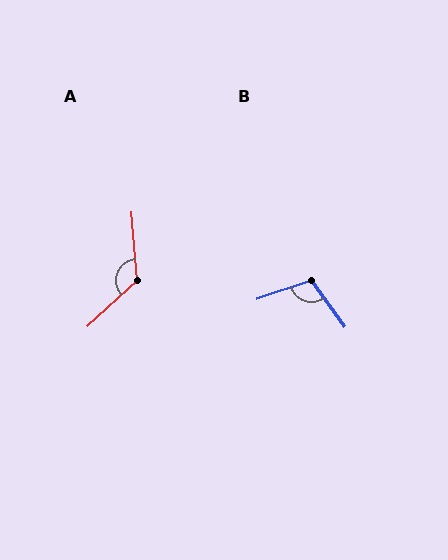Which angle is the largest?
A, at approximately 128 degrees.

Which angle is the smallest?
B, at approximately 107 degrees.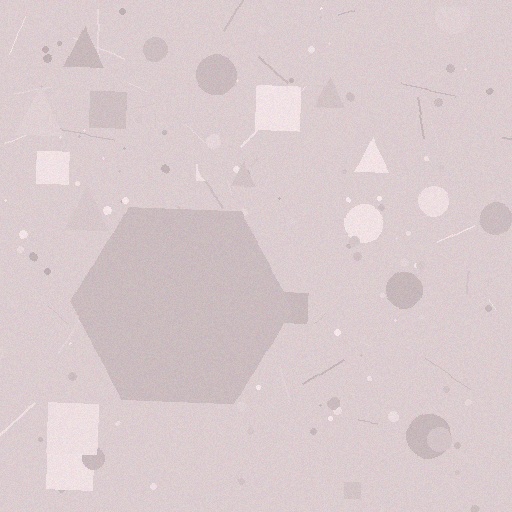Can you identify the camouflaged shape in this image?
The camouflaged shape is a hexagon.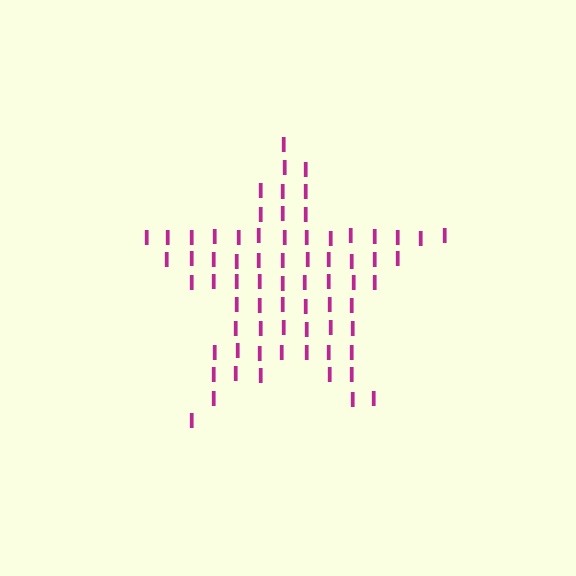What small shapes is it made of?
It is made of small letter I's.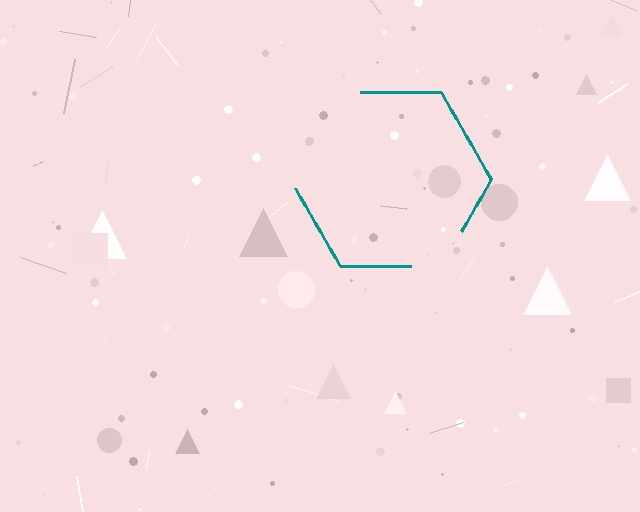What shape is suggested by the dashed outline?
The dashed outline suggests a hexagon.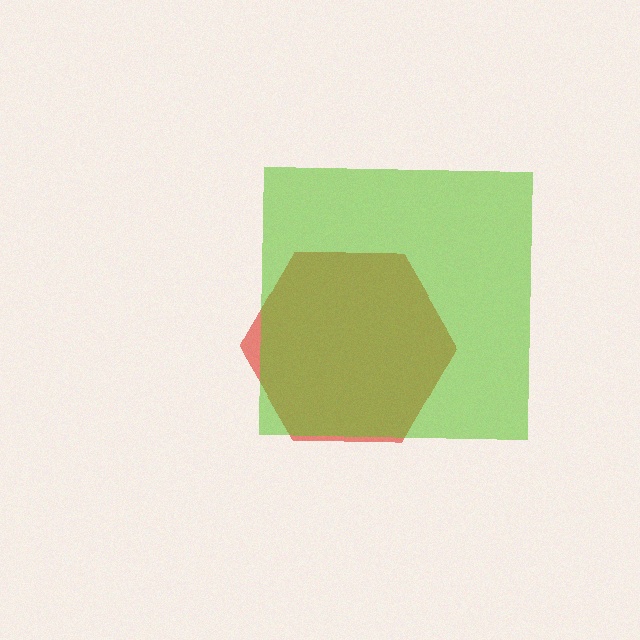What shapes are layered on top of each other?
The layered shapes are: a red hexagon, a lime square.